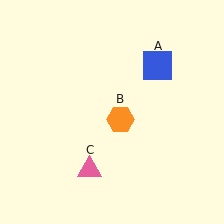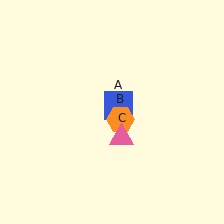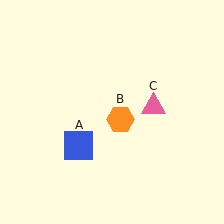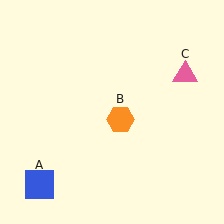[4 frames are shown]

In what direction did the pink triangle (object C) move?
The pink triangle (object C) moved up and to the right.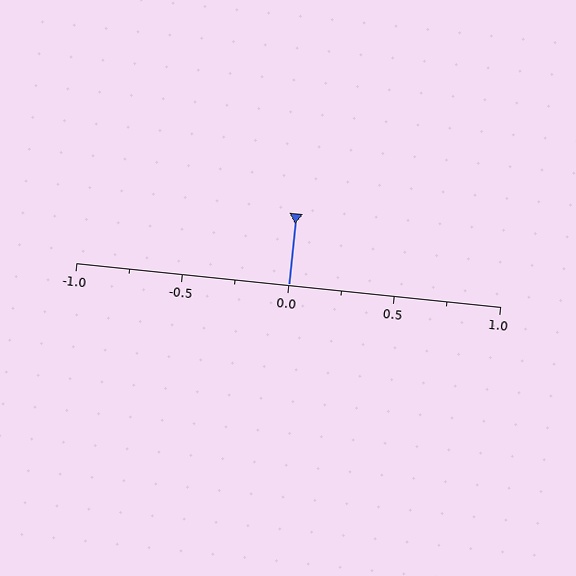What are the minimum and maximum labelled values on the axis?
The axis runs from -1.0 to 1.0.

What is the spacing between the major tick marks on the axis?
The major ticks are spaced 0.5 apart.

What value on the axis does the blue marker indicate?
The marker indicates approximately 0.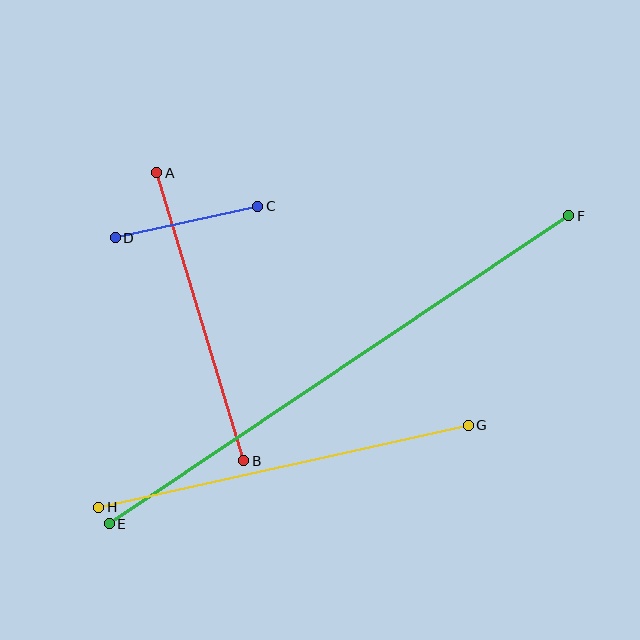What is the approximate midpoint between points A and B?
The midpoint is at approximately (200, 317) pixels.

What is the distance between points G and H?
The distance is approximately 378 pixels.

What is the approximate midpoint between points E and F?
The midpoint is at approximately (339, 370) pixels.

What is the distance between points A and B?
The distance is approximately 301 pixels.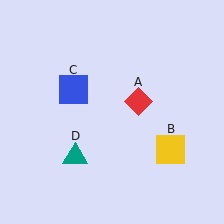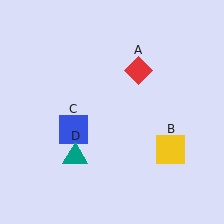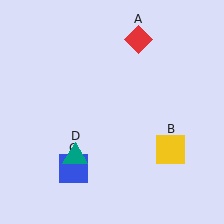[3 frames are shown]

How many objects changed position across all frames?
2 objects changed position: red diamond (object A), blue square (object C).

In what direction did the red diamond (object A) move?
The red diamond (object A) moved up.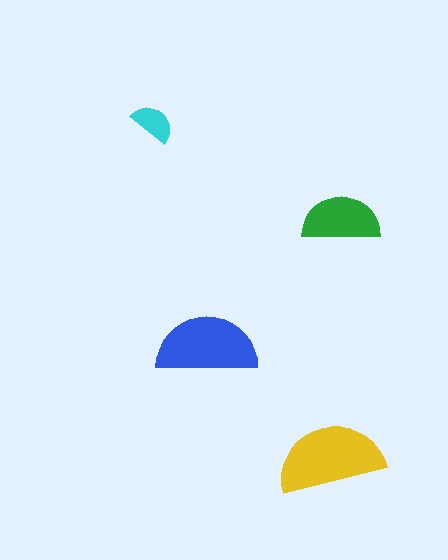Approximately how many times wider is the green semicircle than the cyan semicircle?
About 2 times wider.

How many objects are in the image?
There are 4 objects in the image.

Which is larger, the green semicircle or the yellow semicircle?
The yellow one.